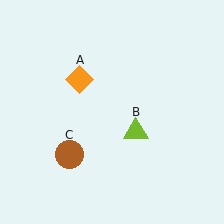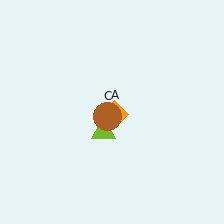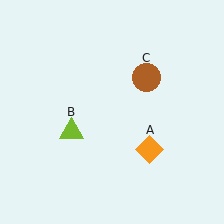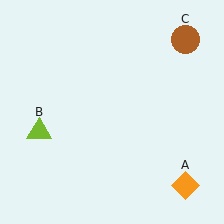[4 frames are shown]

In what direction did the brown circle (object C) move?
The brown circle (object C) moved up and to the right.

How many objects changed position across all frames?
3 objects changed position: orange diamond (object A), lime triangle (object B), brown circle (object C).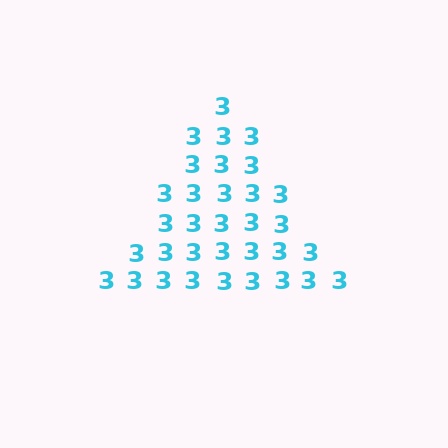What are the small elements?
The small elements are digit 3's.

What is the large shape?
The large shape is a triangle.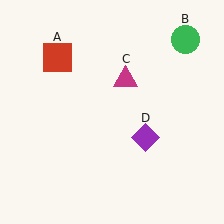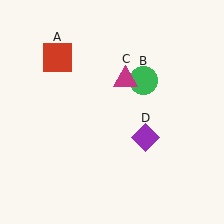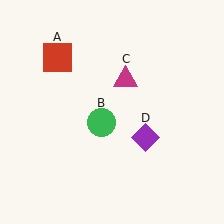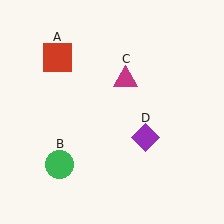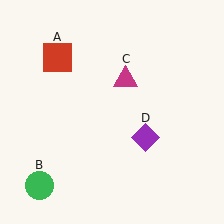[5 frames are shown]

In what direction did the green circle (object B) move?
The green circle (object B) moved down and to the left.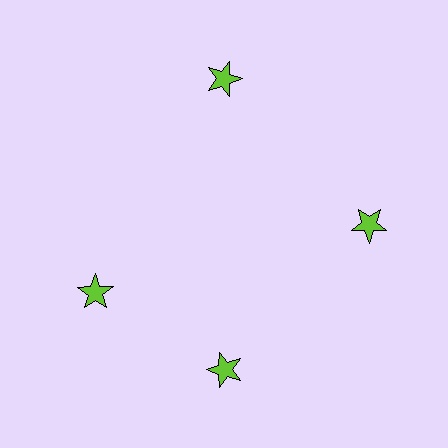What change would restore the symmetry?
The symmetry would be restored by rotating it back into even spacing with its neighbors so that all 4 stars sit at equal angles and equal distance from the center.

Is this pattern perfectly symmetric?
No. The 4 lime stars are arranged in a ring, but one element near the 9 o'clock position is rotated out of alignment along the ring, breaking the 4-fold rotational symmetry.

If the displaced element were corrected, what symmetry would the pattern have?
It would have 4-fold rotational symmetry — the pattern would map onto itself every 90 degrees.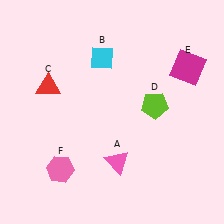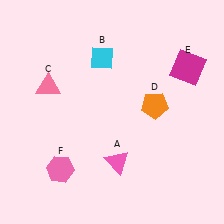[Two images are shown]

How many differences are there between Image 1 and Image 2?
There are 2 differences between the two images.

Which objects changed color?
C changed from red to pink. D changed from lime to orange.